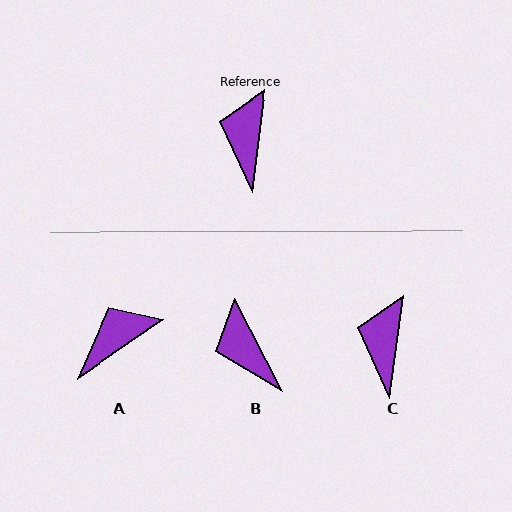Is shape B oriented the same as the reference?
No, it is off by about 34 degrees.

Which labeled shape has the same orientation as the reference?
C.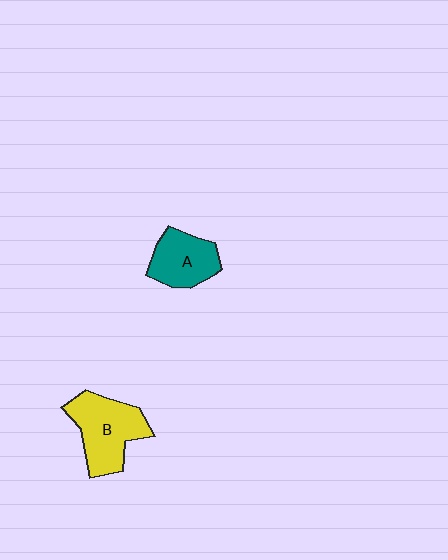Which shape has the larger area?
Shape B (yellow).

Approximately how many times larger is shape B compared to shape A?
Approximately 1.4 times.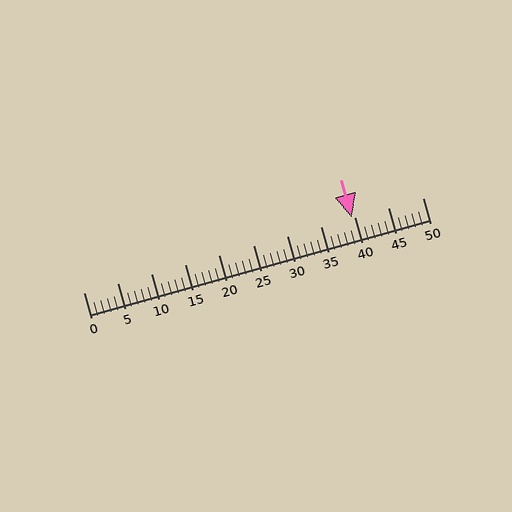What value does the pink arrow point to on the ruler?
The pink arrow points to approximately 40.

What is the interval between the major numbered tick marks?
The major tick marks are spaced 5 units apart.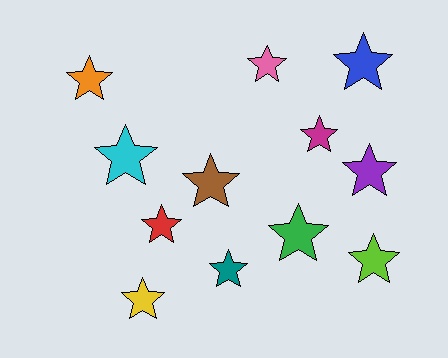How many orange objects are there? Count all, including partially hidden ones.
There is 1 orange object.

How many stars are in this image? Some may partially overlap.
There are 12 stars.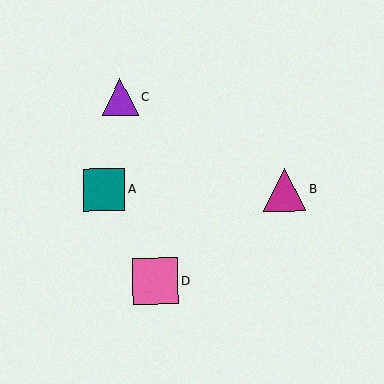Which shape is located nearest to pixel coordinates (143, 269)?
The pink square (labeled D) at (155, 281) is nearest to that location.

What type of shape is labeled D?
Shape D is a pink square.